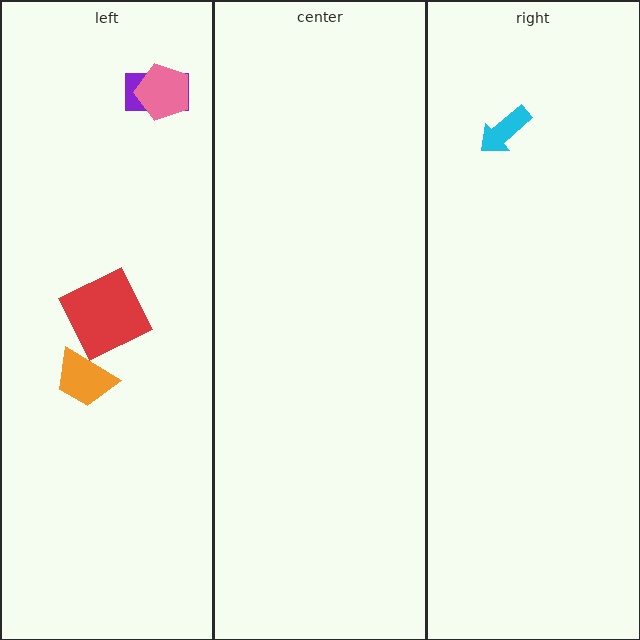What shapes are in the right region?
The cyan arrow.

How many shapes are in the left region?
4.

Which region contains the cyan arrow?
The right region.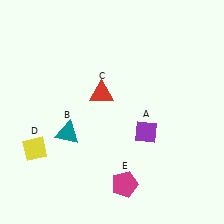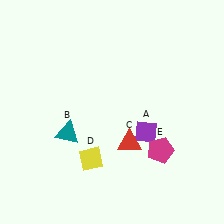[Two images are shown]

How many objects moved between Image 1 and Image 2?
3 objects moved between the two images.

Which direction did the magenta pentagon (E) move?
The magenta pentagon (E) moved right.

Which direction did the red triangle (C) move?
The red triangle (C) moved down.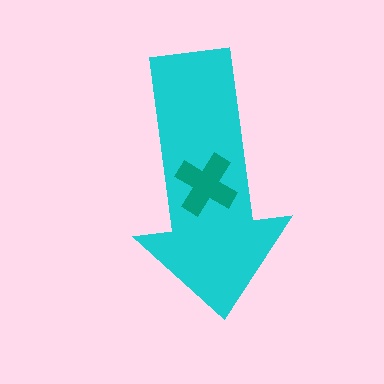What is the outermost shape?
The cyan arrow.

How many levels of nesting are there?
2.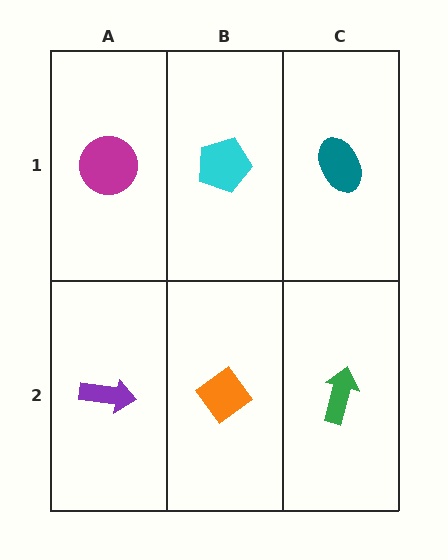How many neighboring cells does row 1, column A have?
2.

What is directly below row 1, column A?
A purple arrow.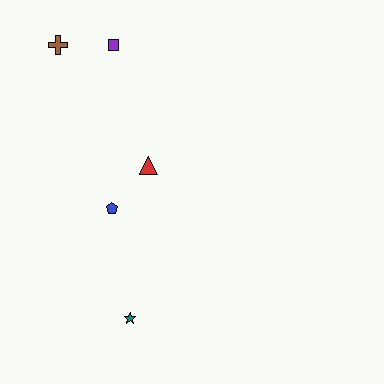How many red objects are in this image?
There is 1 red object.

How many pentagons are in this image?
There is 1 pentagon.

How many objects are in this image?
There are 5 objects.